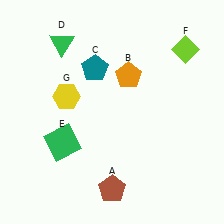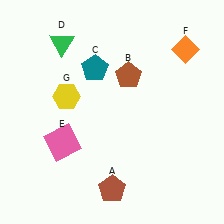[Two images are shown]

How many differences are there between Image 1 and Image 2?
There are 3 differences between the two images.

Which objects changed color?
B changed from orange to brown. E changed from green to pink. F changed from lime to orange.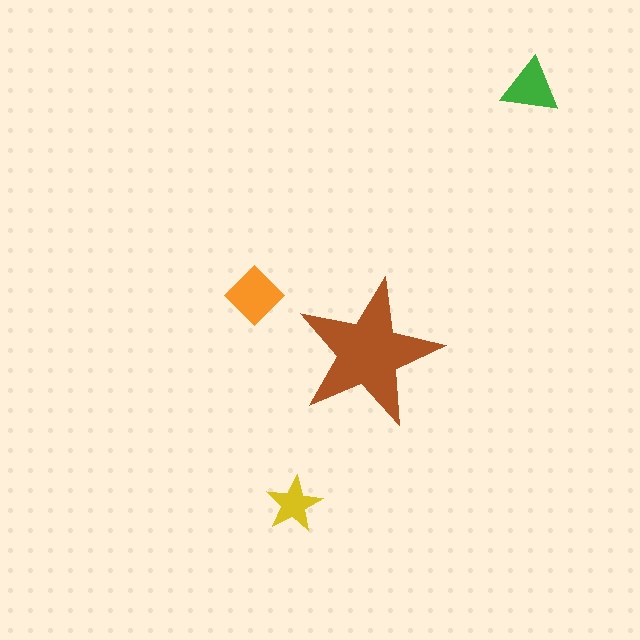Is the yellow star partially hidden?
No, the yellow star is fully visible.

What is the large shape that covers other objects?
A brown star.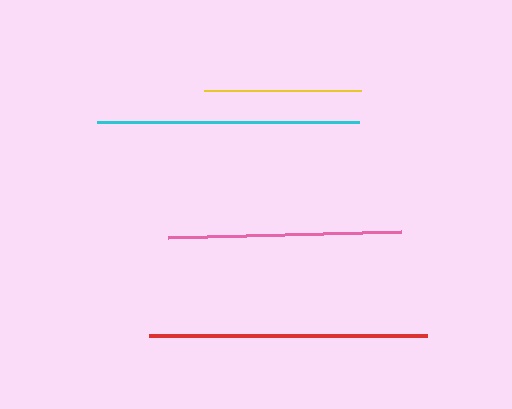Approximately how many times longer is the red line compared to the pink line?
The red line is approximately 1.2 times the length of the pink line.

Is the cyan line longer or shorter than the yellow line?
The cyan line is longer than the yellow line.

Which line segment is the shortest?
The yellow line is the shortest at approximately 157 pixels.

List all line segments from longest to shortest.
From longest to shortest: red, cyan, pink, yellow.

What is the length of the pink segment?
The pink segment is approximately 234 pixels long.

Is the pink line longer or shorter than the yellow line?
The pink line is longer than the yellow line.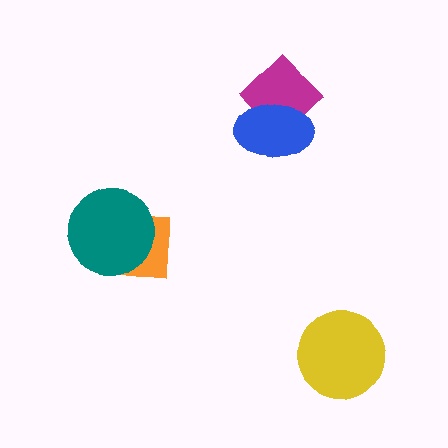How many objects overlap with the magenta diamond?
1 object overlaps with the magenta diamond.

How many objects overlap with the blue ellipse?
1 object overlaps with the blue ellipse.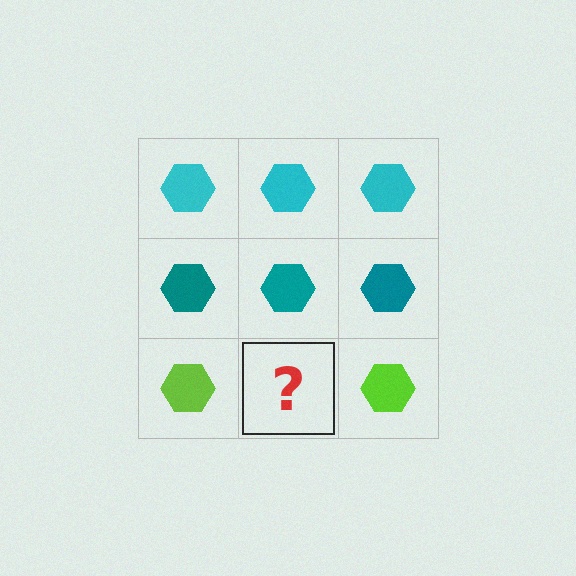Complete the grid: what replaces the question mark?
The question mark should be replaced with a lime hexagon.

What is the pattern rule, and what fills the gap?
The rule is that each row has a consistent color. The gap should be filled with a lime hexagon.